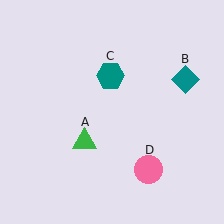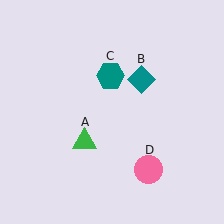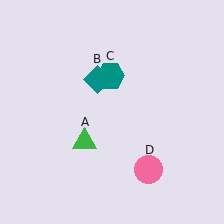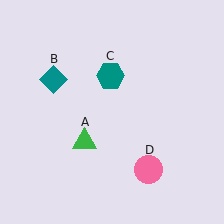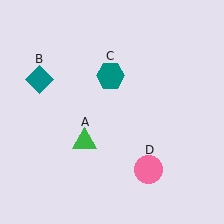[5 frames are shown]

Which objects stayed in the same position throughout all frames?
Green triangle (object A) and teal hexagon (object C) and pink circle (object D) remained stationary.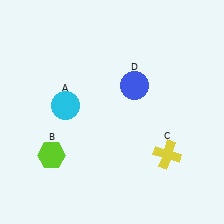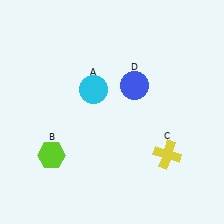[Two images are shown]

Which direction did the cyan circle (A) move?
The cyan circle (A) moved right.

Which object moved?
The cyan circle (A) moved right.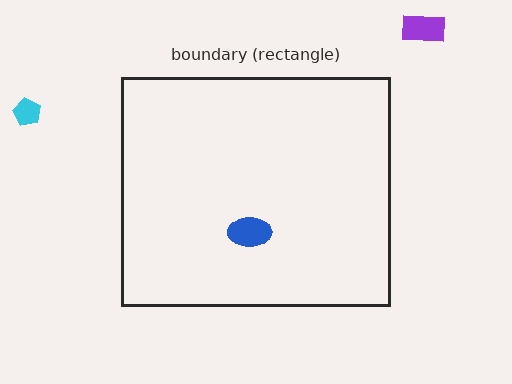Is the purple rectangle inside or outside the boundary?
Outside.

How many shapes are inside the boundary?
1 inside, 2 outside.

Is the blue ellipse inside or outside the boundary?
Inside.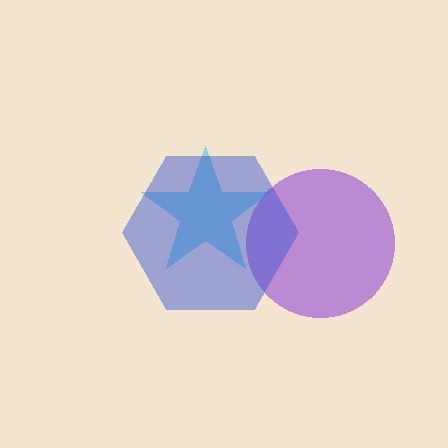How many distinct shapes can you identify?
There are 3 distinct shapes: a cyan star, a purple circle, a blue hexagon.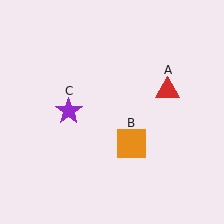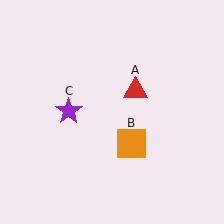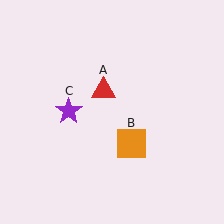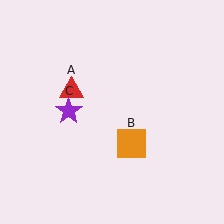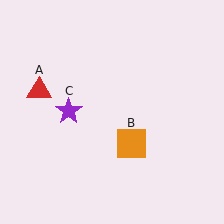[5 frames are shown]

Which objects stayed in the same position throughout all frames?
Orange square (object B) and purple star (object C) remained stationary.